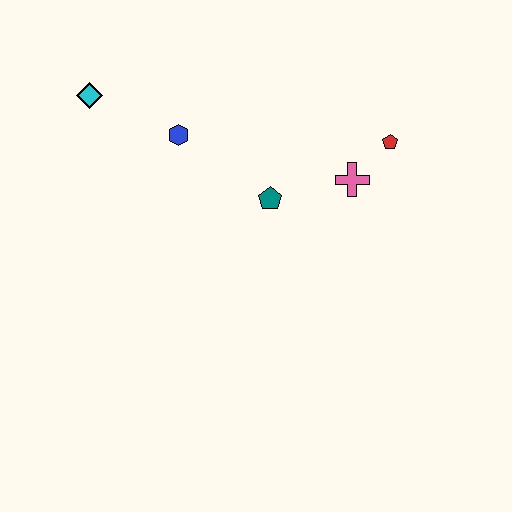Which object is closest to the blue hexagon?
The cyan diamond is closest to the blue hexagon.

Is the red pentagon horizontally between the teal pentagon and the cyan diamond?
No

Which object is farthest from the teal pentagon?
The cyan diamond is farthest from the teal pentagon.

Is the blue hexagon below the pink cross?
No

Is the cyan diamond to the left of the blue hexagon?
Yes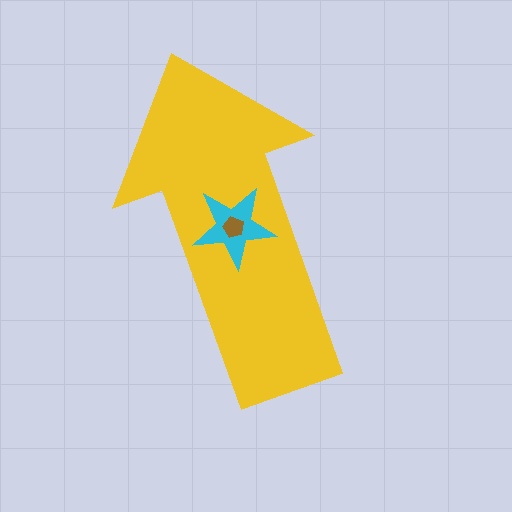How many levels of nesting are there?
3.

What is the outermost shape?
The yellow arrow.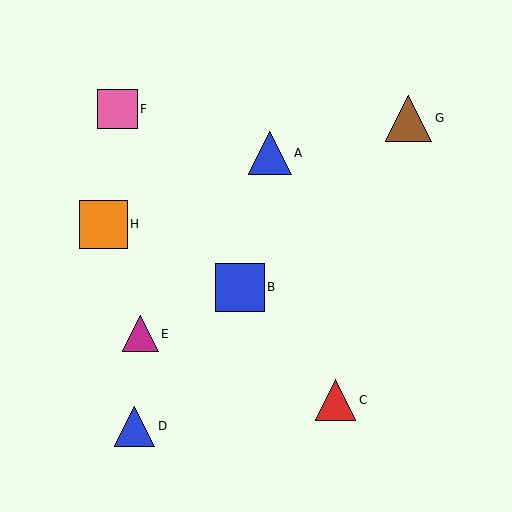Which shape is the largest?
The blue square (labeled B) is the largest.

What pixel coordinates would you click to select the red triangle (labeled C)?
Click at (336, 400) to select the red triangle C.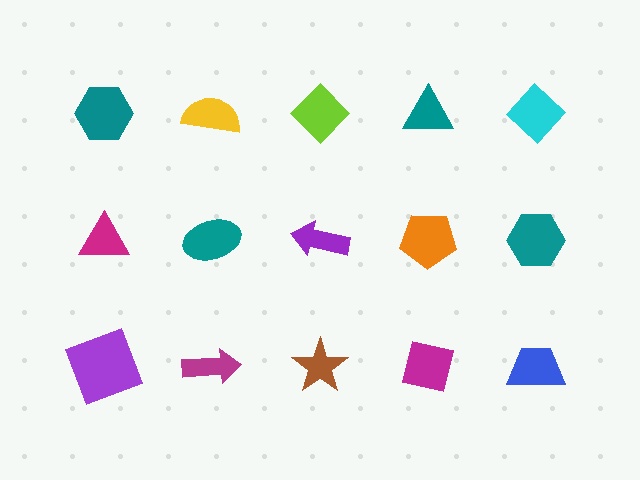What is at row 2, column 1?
A magenta triangle.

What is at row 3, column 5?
A blue trapezoid.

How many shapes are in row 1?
5 shapes.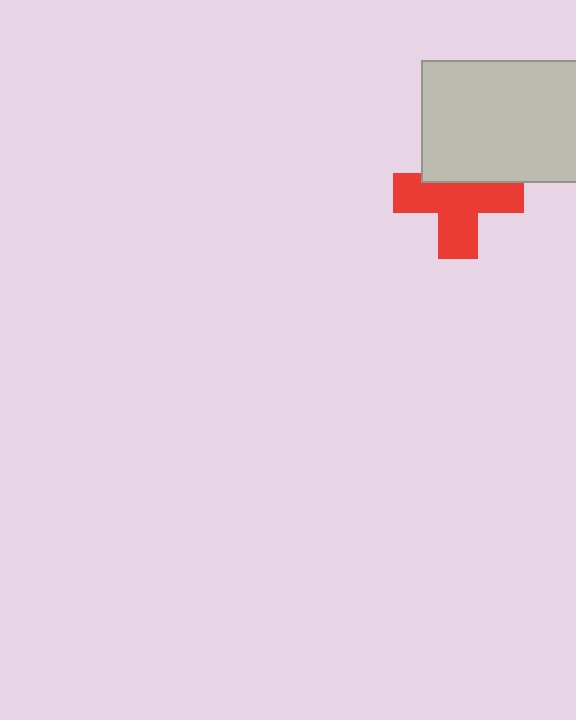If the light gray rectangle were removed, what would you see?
You would see the complete red cross.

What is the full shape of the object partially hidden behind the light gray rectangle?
The partially hidden object is a red cross.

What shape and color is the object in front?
The object in front is a light gray rectangle.